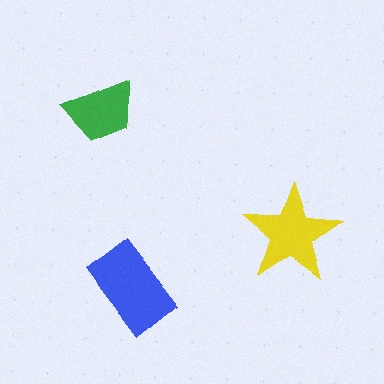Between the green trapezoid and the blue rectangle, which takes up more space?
The blue rectangle.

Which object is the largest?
The blue rectangle.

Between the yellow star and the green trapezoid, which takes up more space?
The yellow star.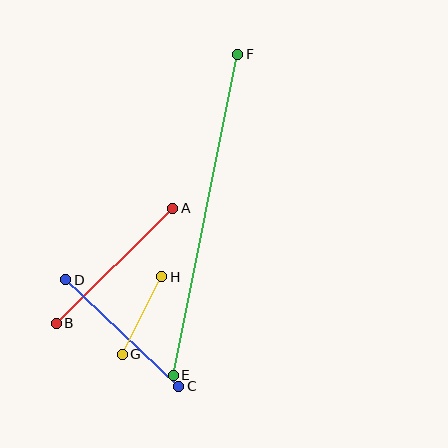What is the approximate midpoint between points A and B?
The midpoint is at approximately (114, 266) pixels.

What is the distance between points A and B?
The distance is approximately 164 pixels.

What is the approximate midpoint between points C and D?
The midpoint is at approximately (122, 333) pixels.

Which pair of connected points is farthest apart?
Points E and F are farthest apart.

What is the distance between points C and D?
The distance is approximately 155 pixels.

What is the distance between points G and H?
The distance is approximately 87 pixels.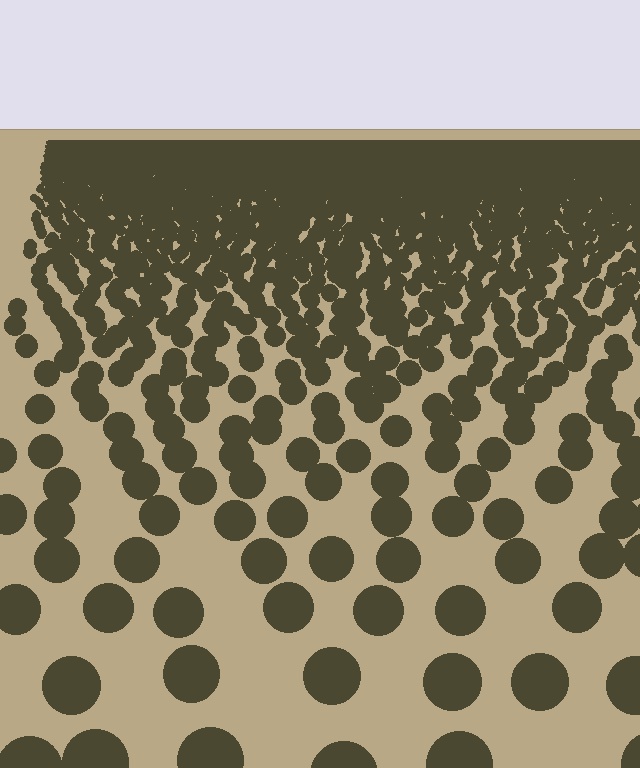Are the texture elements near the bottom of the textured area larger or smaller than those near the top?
Larger. Near the bottom, elements are closer to the viewer and appear at a bigger on-screen size.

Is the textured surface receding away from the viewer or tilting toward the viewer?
The surface is receding away from the viewer. Texture elements get smaller and denser toward the top.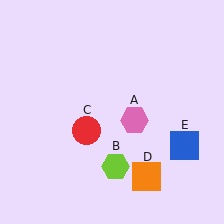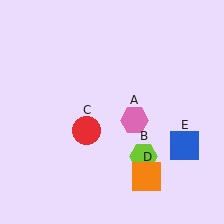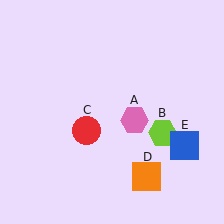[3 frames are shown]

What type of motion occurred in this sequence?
The lime hexagon (object B) rotated counterclockwise around the center of the scene.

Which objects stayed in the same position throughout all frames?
Pink hexagon (object A) and red circle (object C) and orange square (object D) and blue square (object E) remained stationary.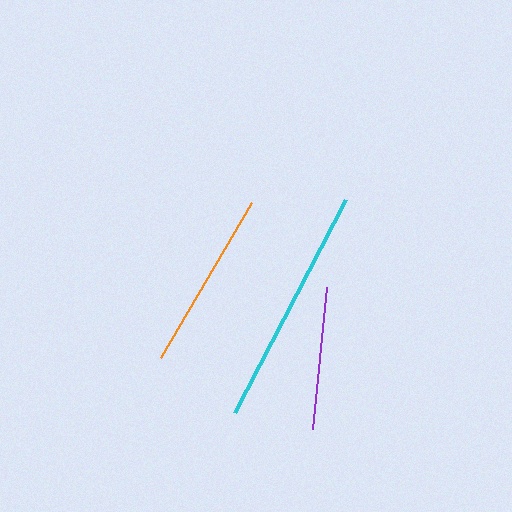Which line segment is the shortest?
The purple line is the shortest at approximately 143 pixels.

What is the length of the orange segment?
The orange segment is approximately 180 pixels long.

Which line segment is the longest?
The cyan line is the longest at approximately 240 pixels.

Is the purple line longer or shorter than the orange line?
The orange line is longer than the purple line.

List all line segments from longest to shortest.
From longest to shortest: cyan, orange, purple.